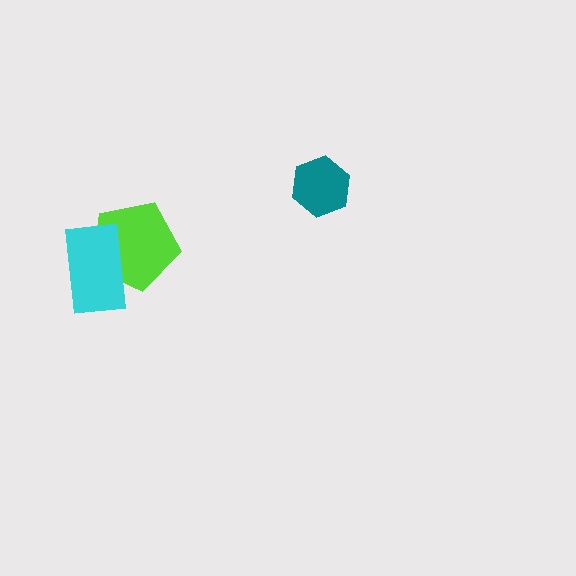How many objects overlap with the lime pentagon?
1 object overlaps with the lime pentagon.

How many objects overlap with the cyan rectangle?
1 object overlaps with the cyan rectangle.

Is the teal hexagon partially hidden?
No, no other shape covers it.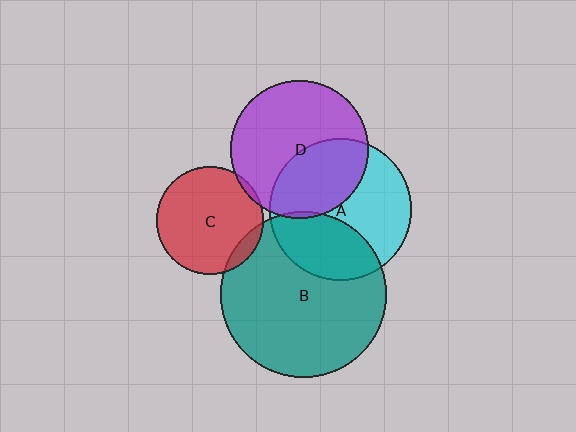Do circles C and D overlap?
Yes.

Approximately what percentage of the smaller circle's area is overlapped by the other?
Approximately 5%.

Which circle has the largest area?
Circle B (teal).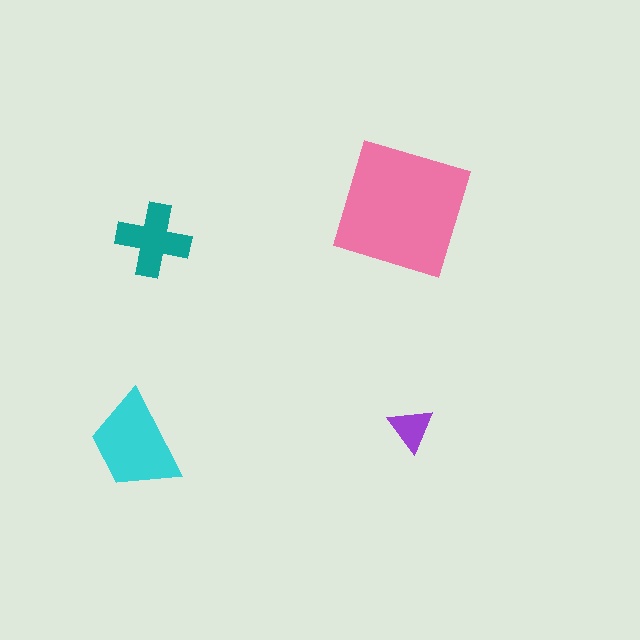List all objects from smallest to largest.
The purple triangle, the teal cross, the cyan trapezoid, the pink square.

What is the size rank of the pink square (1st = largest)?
1st.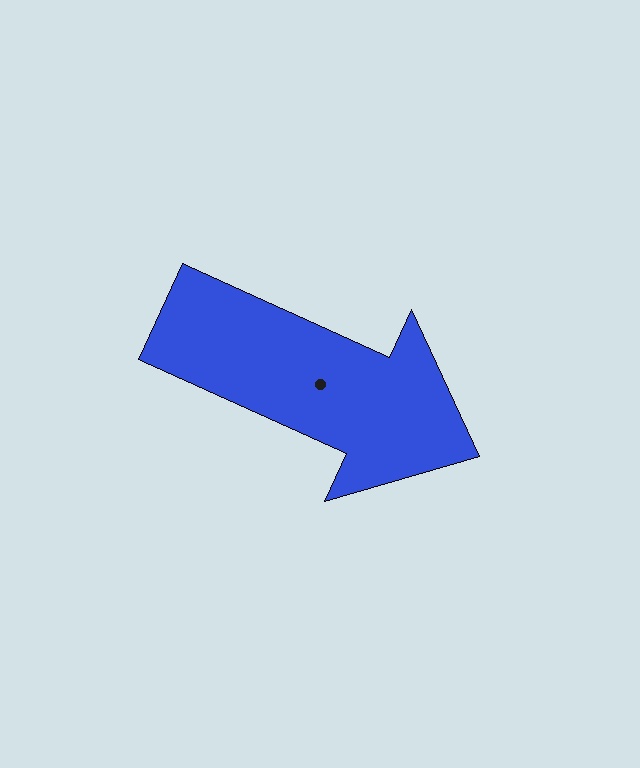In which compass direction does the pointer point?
Southeast.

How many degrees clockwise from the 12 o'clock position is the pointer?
Approximately 114 degrees.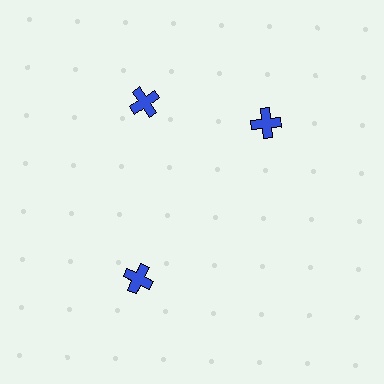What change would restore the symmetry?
The symmetry would be restored by rotating it back into even spacing with its neighbors so that all 3 crosses sit at equal angles and equal distance from the center.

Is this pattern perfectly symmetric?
No. The 3 blue crosses are arranged in a ring, but one element near the 3 o'clock position is rotated out of alignment along the ring, breaking the 3-fold rotational symmetry.